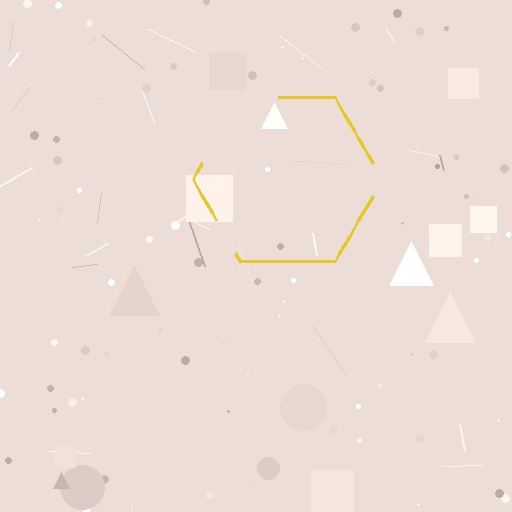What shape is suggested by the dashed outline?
The dashed outline suggests a hexagon.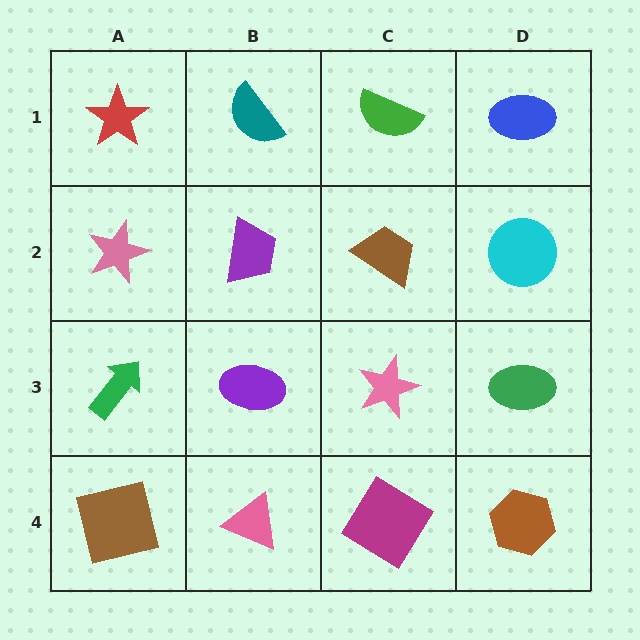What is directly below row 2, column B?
A purple ellipse.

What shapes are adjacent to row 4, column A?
A green arrow (row 3, column A), a pink triangle (row 4, column B).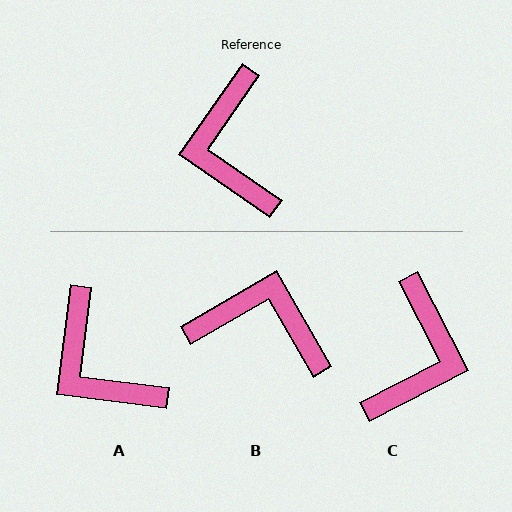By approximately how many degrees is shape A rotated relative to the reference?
Approximately 27 degrees counter-clockwise.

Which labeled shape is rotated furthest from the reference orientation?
C, about 152 degrees away.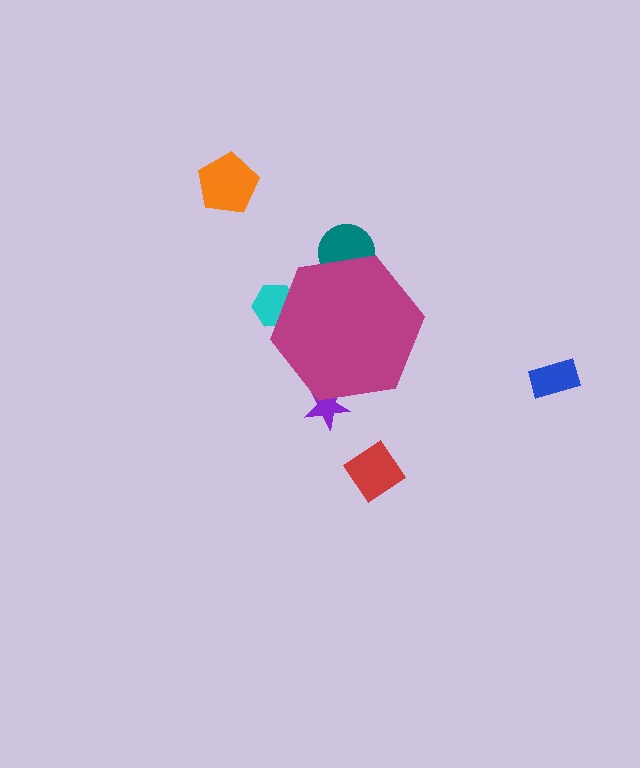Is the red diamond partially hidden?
No, the red diamond is fully visible.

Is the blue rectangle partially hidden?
No, the blue rectangle is fully visible.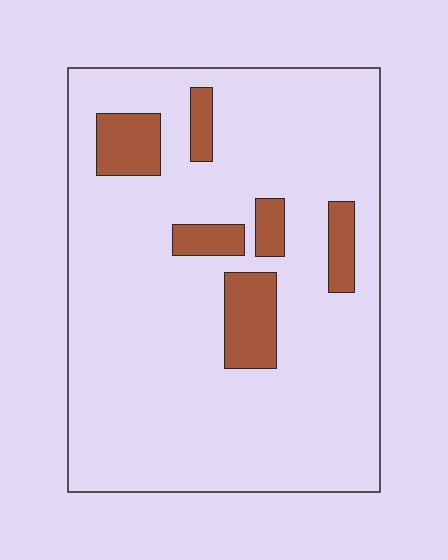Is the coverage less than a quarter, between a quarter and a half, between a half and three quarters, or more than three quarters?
Less than a quarter.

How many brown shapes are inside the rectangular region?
6.